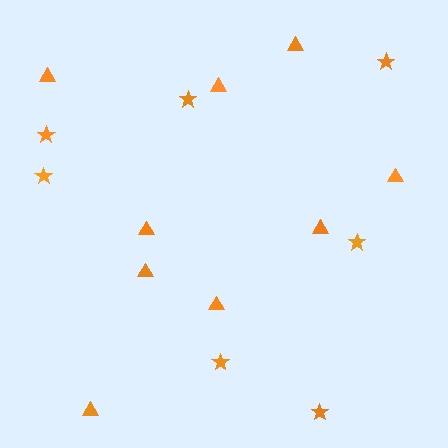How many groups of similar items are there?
There are 2 groups: one group of stars (7) and one group of triangles (9).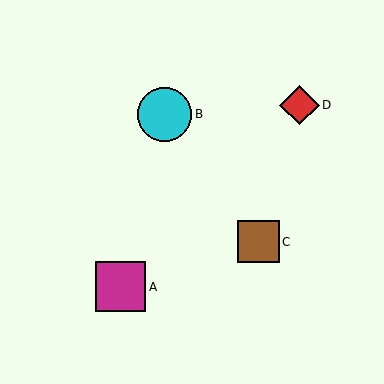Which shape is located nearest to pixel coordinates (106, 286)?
The magenta square (labeled A) at (121, 287) is nearest to that location.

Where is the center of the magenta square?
The center of the magenta square is at (121, 287).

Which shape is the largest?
The cyan circle (labeled B) is the largest.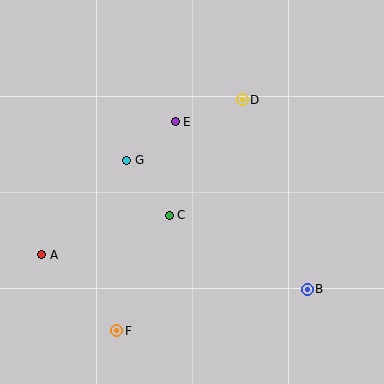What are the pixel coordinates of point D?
Point D is at (242, 100).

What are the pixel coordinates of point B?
Point B is at (307, 289).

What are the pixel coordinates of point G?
Point G is at (127, 160).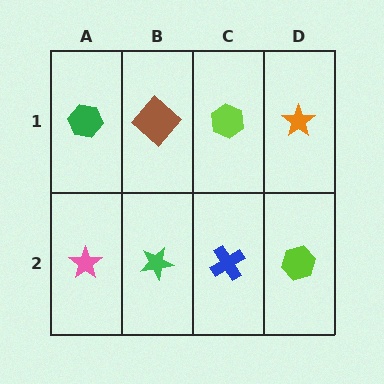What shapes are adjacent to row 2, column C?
A lime hexagon (row 1, column C), a green star (row 2, column B), a lime hexagon (row 2, column D).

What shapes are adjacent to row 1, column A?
A pink star (row 2, column A), a brown diamond (row 1, column B).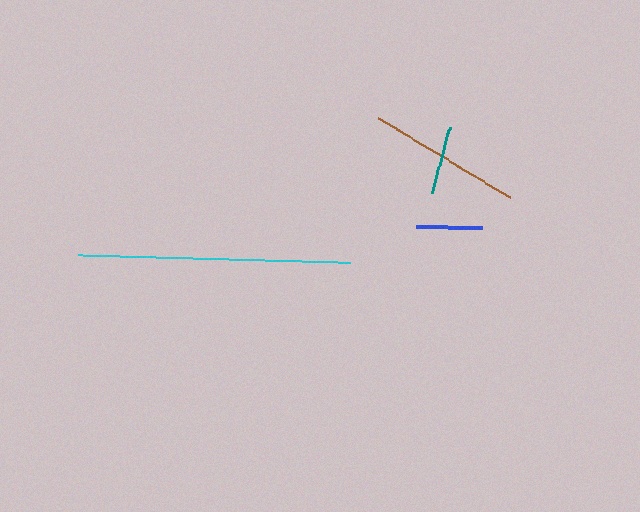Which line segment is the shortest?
The blue line is the shortest at approximately 67 pixels.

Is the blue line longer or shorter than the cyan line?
The cyan line is longer than the blue line.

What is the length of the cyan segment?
The cyan segment is approximately 272 pixels long.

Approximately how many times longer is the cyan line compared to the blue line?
The cyan line is approximately 4.1 times the length of the blue line.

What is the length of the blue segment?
The blue segment is approximately 67 pixels long.